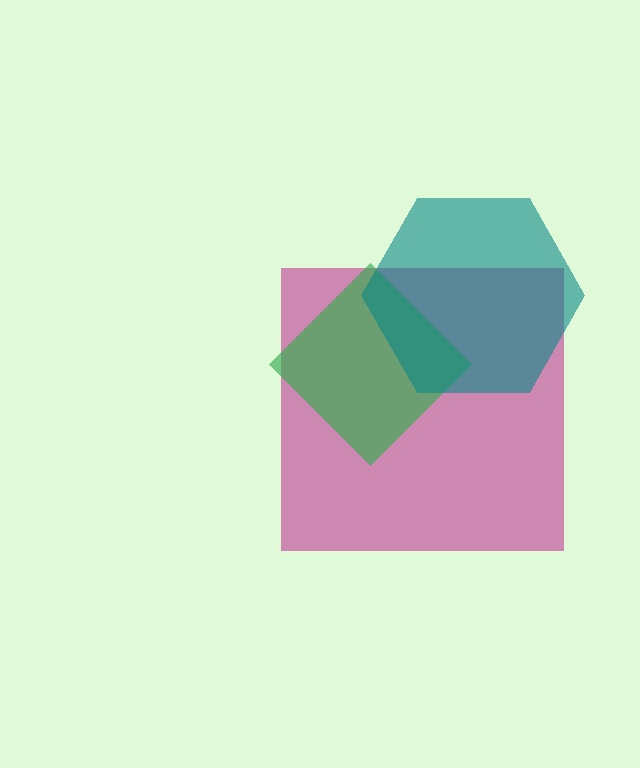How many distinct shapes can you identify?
There are 3 distinct shapes: a magenta square, a green diamond, a teal hexagon.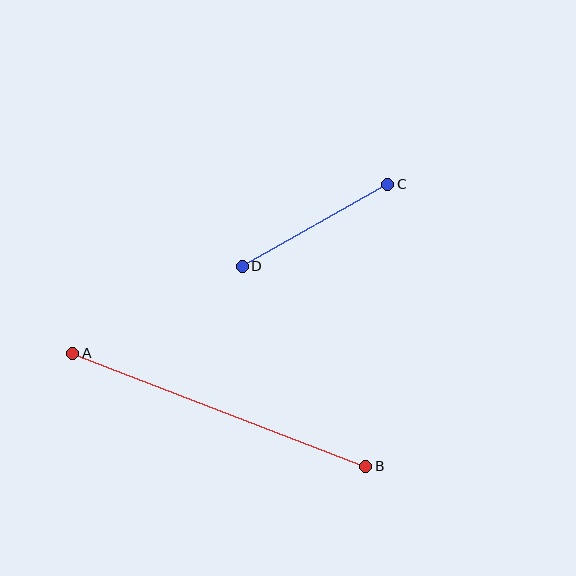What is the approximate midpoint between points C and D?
The midpoint is at approximately (315, 225) pixels.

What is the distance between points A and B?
The distance is approximately 314 pixels.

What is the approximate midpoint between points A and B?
The midpoint is at approximately (219, 410) pixels.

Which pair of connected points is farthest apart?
Points A and B are farthest apart.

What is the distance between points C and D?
The distance is approximately 167 pixels.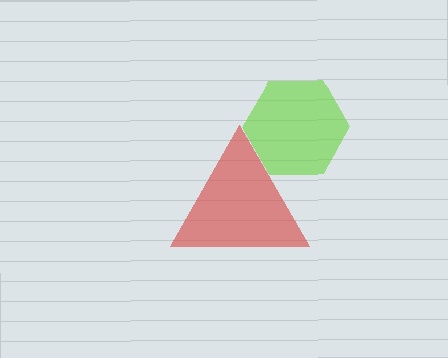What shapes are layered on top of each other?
The layered shapes are: a lime hexagon, a red triangle.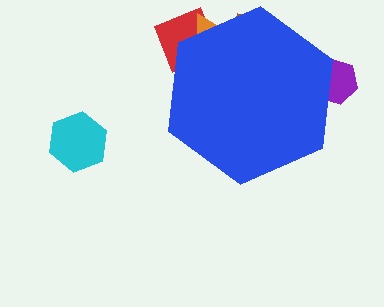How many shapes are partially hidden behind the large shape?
4 shapes are partially hidden.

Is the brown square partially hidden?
Yes, the brown square is partially hidden behind the blue hexagon.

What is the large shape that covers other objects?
A blue hexagon.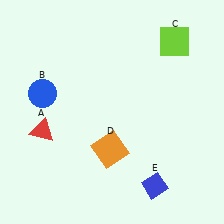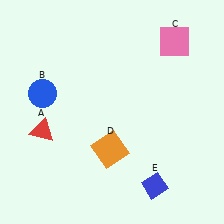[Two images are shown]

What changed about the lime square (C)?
In Image 1, C is lime. In Image 2, it changed to pink.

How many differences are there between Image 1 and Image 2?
There is 1 difference between the two images.